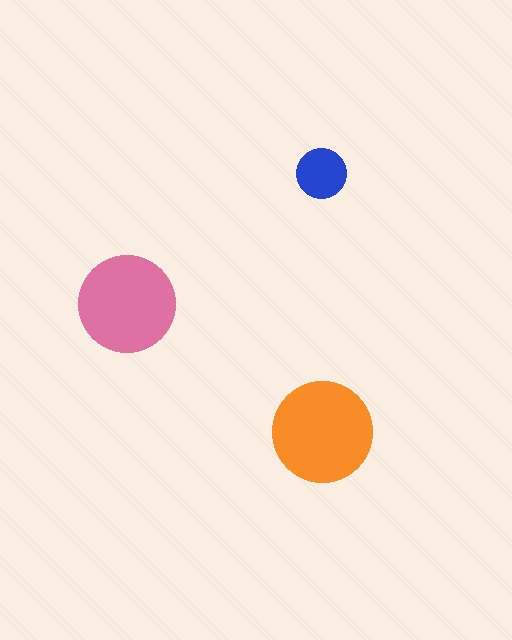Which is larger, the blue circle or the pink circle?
The pink one.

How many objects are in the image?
There are 3 objects in the image.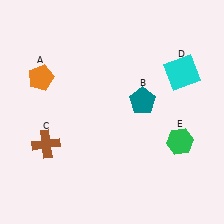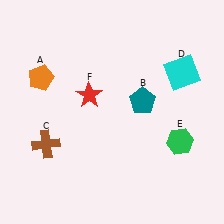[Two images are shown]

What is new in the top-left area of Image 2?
A red star (F) was added in the top-left area of Image 2.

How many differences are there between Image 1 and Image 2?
There is 1 difference between the two images.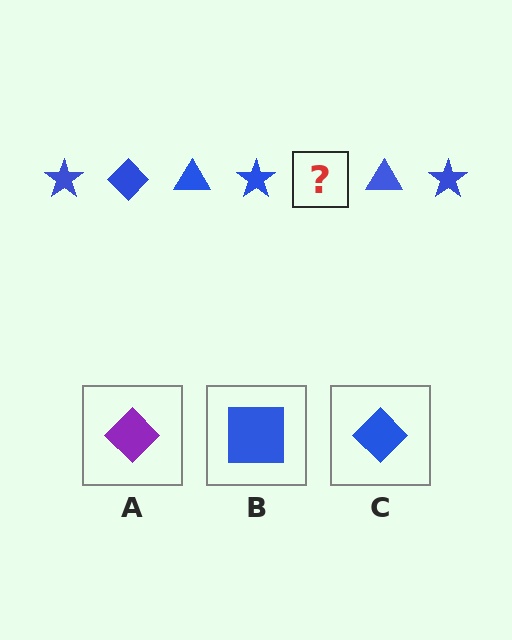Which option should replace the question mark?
Option C.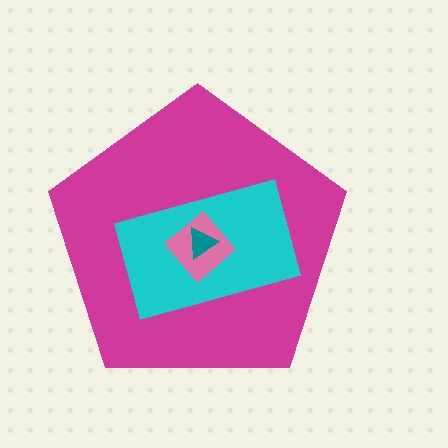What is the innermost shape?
The teal triangle.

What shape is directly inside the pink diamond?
The teal triangle.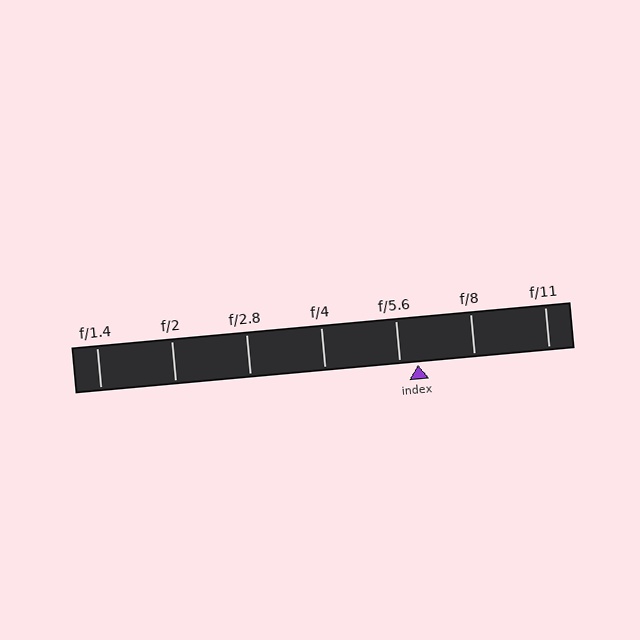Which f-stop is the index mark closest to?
The index mark is closest to f/5.6.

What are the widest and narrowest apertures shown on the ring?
The widest aperture shown is f/1.4 and the narrowest is f/11.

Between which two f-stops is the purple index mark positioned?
The index mark is between f/5.6 and f/8.